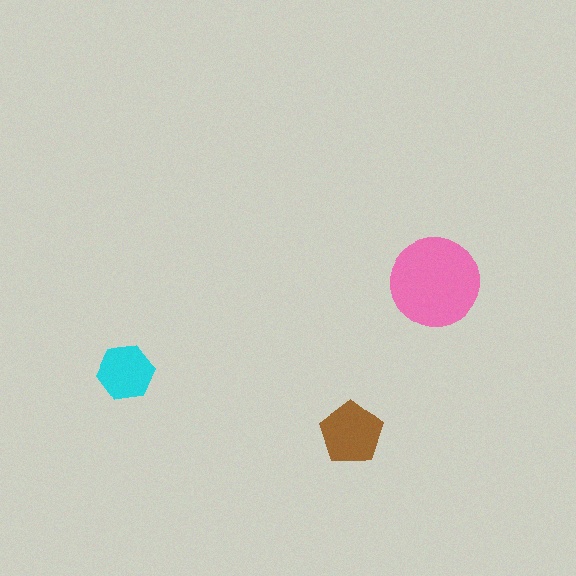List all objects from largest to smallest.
The pink circle, the brown pentagon, the cyan hexagon.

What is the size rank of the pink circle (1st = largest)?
1st.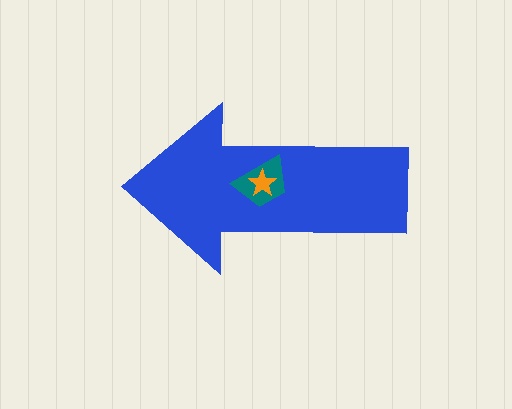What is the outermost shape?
The blue arrow.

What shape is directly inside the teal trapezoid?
The orange star.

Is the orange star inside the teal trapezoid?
Yes.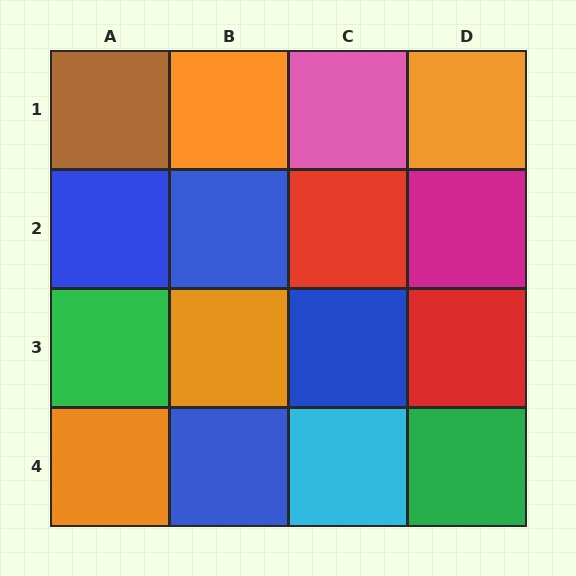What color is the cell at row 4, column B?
Blue.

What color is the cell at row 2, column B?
Blue.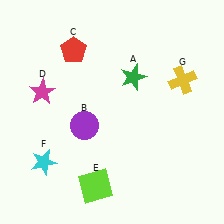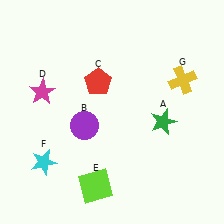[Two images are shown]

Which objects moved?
The objects that moved are: the green star (A), the red pentagon (C).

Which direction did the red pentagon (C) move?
The red pentagon (C) moved down.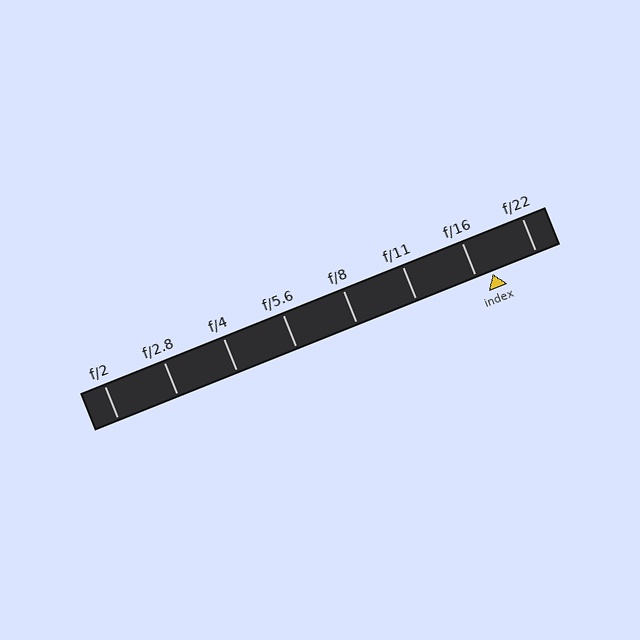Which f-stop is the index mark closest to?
The index mark is closest to f/16.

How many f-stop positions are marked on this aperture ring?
There are 8 f-stop positions marked.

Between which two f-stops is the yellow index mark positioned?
The index mark is between f/16 and f/22.